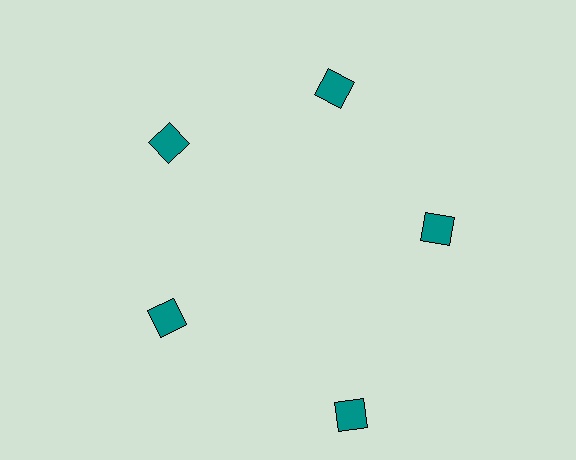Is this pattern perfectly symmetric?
No. The 5 teal squares are arranged in a ring, but one element near the 5 o'clock position is pushed outward from the center, breaking the 5-fold rotational symmetry.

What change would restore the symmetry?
The symmetry would be restored by moving it inward, back onto the ring so that all 5 squares sit at equal angles and equal distance from the center.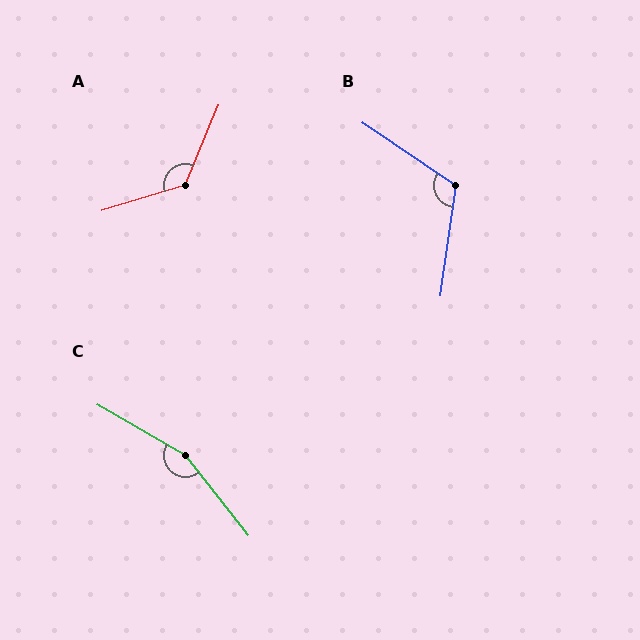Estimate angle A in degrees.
Approximately 130 degrees.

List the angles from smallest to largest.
B (116°), A (130°), C (158°).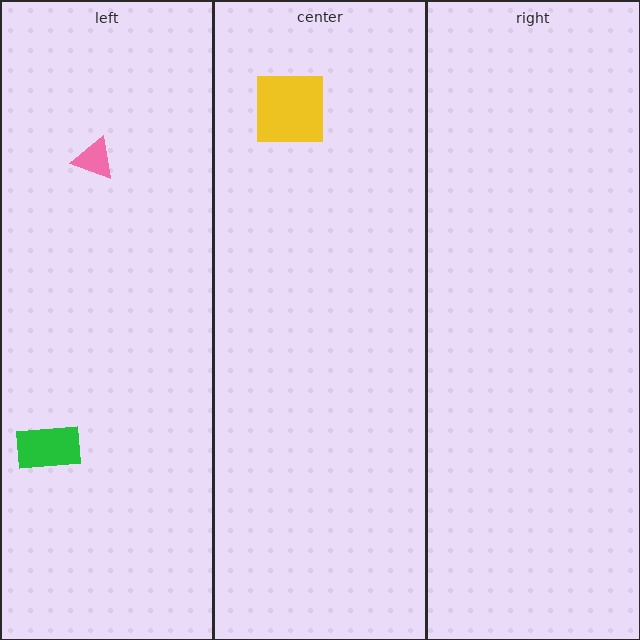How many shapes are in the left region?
2.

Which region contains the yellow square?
The center region.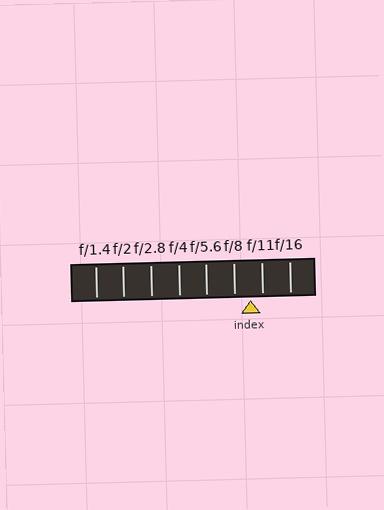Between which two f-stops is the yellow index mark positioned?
The index mark is between f/8 and f/11.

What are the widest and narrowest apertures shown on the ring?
The widest aperture shown is f/1.4 and the narrowest is f/16.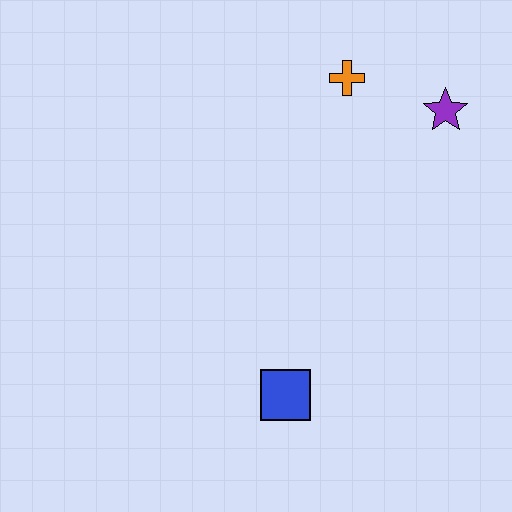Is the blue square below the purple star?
Yes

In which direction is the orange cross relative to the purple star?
The orange cross is to the left of the purple star.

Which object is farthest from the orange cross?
The blue square is farthest from the orange cross.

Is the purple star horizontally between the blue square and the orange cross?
No